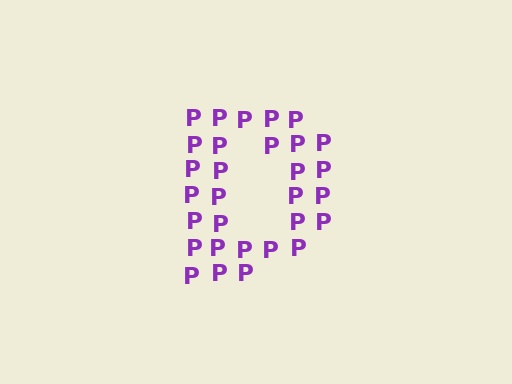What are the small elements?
The small elements are letter P's.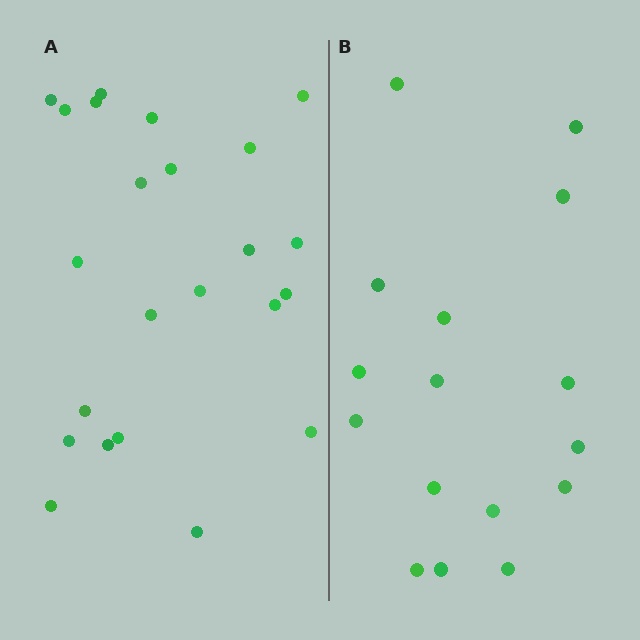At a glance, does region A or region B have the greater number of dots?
Region A (the left region) has more dots.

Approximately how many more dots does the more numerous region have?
Region A has roughly 8 or so more dots than region B.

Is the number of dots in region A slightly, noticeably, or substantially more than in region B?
Region A has noticeably more, but not dramatically so. The ratio is roughly 1.4 to 1.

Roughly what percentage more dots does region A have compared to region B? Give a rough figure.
About 45% more.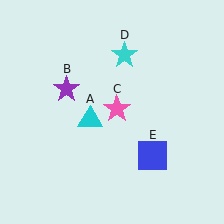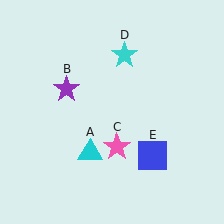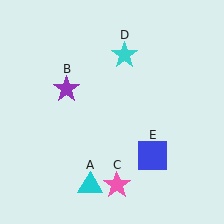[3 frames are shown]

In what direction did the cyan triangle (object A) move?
The cyan triangle (object A) moved down.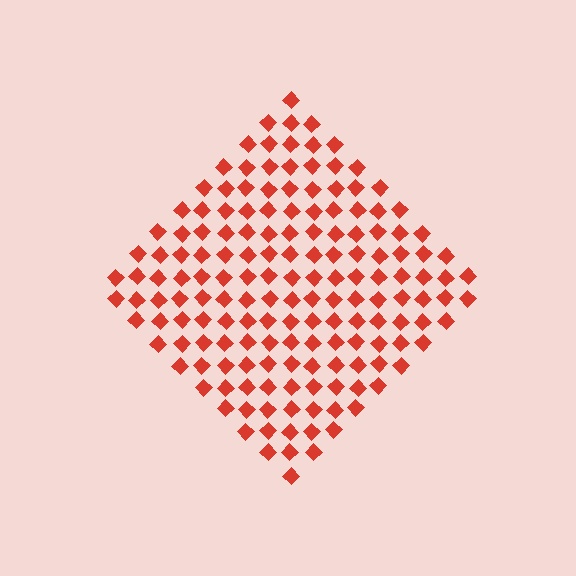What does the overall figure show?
The overall figure shows a diamond.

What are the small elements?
The small elements are diamonds.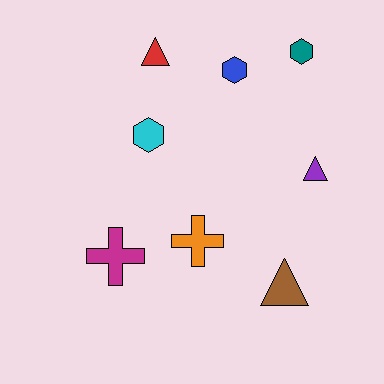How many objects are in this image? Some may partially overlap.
There are 8 objects.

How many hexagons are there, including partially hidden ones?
There are 3 hexagons.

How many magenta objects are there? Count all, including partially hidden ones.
There is 1 magenta object.